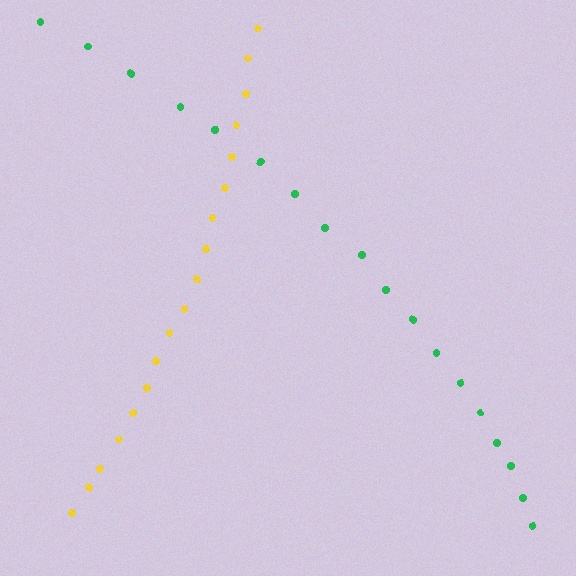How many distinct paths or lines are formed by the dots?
There are 2 distinct paths.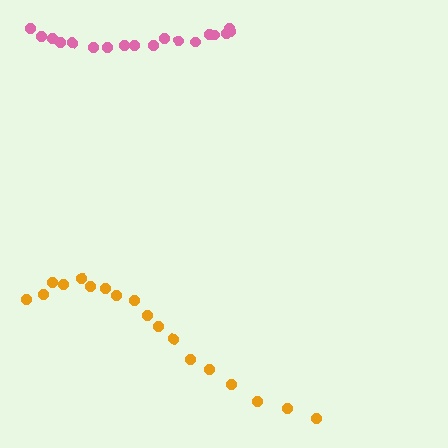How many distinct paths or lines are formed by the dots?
There are 2 distinct paths.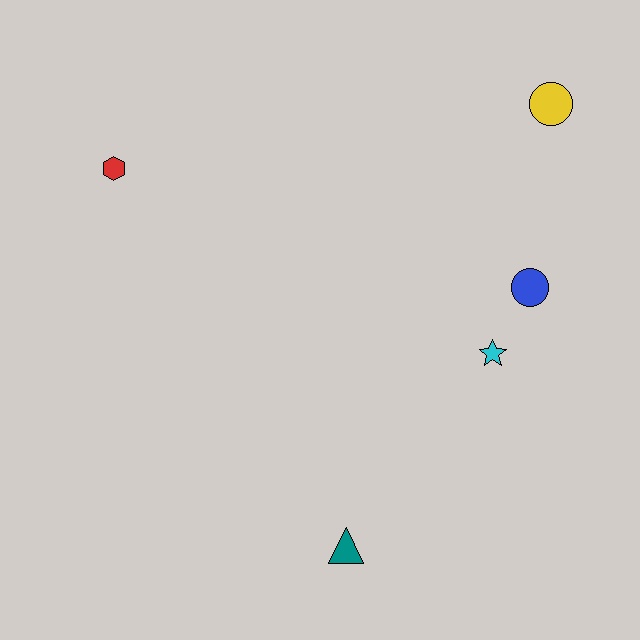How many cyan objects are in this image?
There is 1 cyan object.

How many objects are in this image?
There are 5 objects.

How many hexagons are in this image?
There is 1 hexagon.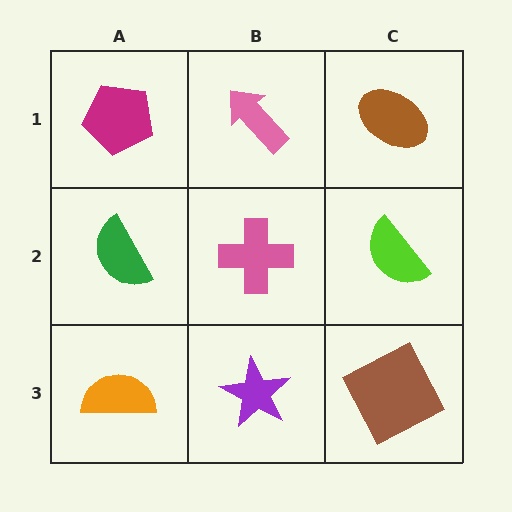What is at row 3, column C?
A brown square.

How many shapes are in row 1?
3 shapes.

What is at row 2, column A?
A green semicircle.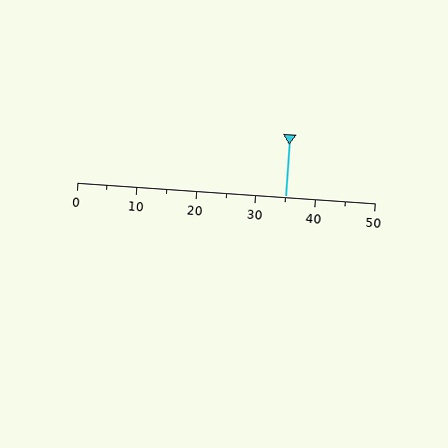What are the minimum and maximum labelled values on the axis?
The axis runs from 0 to 50.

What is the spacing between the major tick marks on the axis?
The major ticks are spaced 10 apart.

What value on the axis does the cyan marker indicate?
The marker indicates approximately 35.